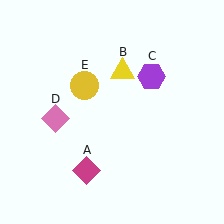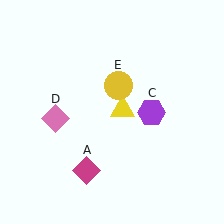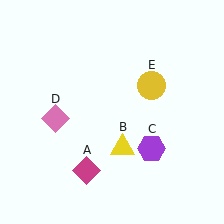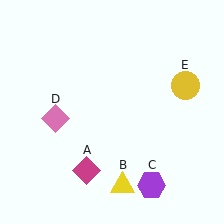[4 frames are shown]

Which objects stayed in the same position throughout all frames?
Magenta diamond (object A) and pink diamond (object D) remained stationary.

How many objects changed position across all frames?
3 objects changed position: yellow triangle (object B), purple hexagon (object C), yellow circle (object E).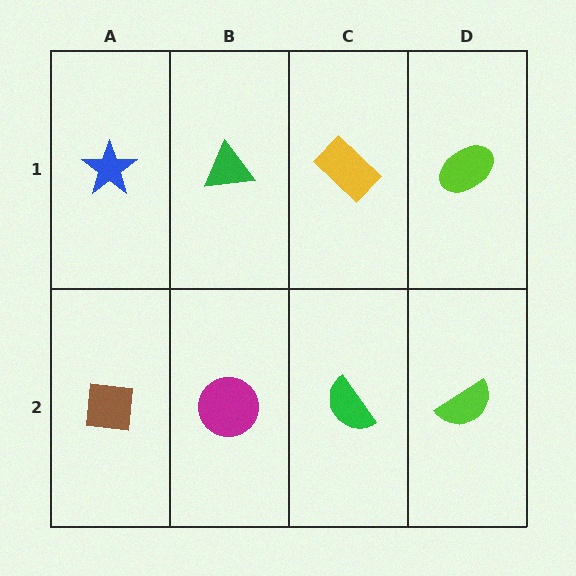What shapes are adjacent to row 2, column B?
A green triangle (row 1, column B), a brown square (row 2, column A), a green semicircle (row 2, column C).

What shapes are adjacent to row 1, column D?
A lime semicircle (row 2, column D), a yellow rectangle (row 1, column C).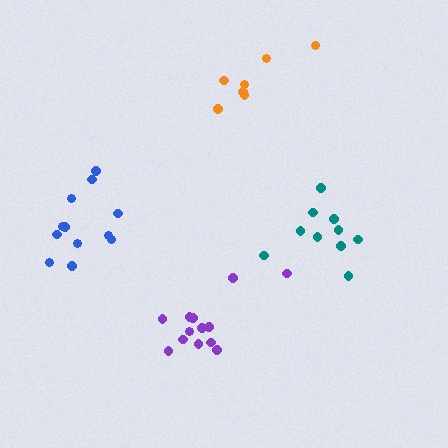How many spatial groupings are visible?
There are 4 spatial groupings.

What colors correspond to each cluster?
The clusters are colored: orange, blue, teal, purple.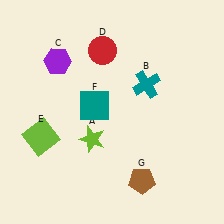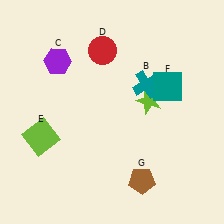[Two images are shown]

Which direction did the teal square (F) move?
The teal square (F) moved right.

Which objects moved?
The objects that moved are: the lime star (A), the teal square (F).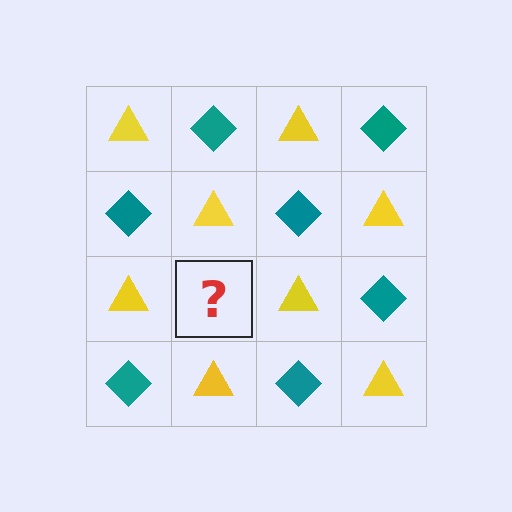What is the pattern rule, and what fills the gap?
The rule is that it alternates yellow triangle and teal diamond in a checkerboard pattern. The gap should be filled with a teal diamond.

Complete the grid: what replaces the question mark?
The question mark should be replaced with a teal diamond.